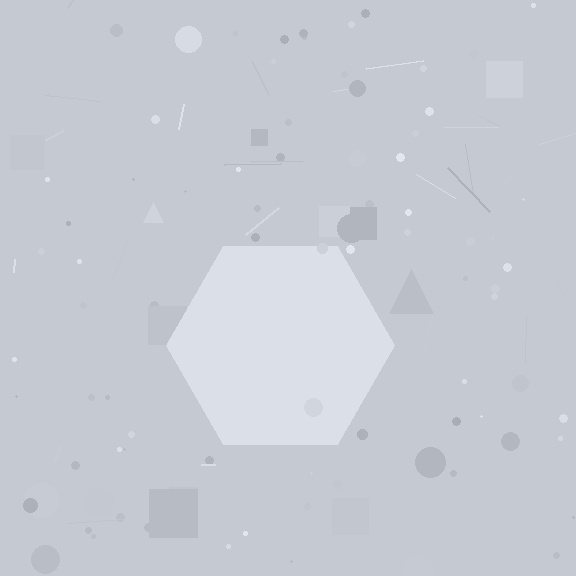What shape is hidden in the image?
A hexagon is hidden in the image.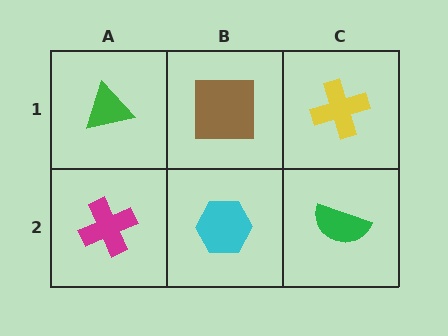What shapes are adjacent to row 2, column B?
A brown square (row 1, column B), a magenta cross (row 2, column A), a green semicircle (row 2, column C).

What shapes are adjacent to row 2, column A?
A green triangle (row 1, column A), a cyan hexagon (row 2, column B).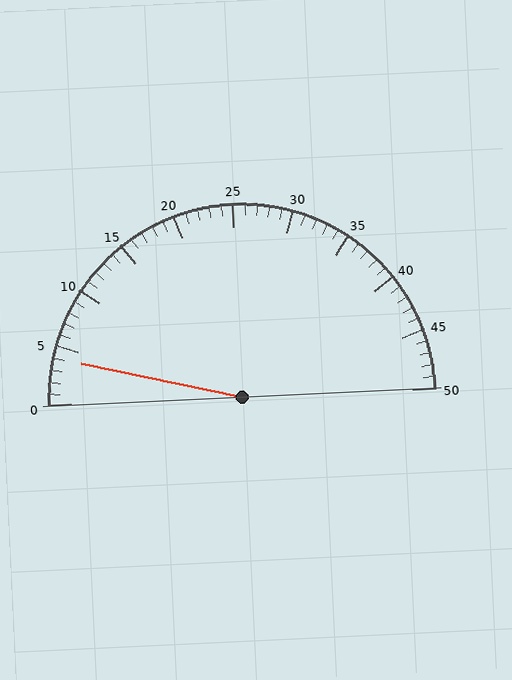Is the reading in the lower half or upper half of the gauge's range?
The reading is in the lower half of the range (0 to 50).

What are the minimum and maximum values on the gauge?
The gauge ranges from 0 to 50.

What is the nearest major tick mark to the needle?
The nearest major tick mark is 5.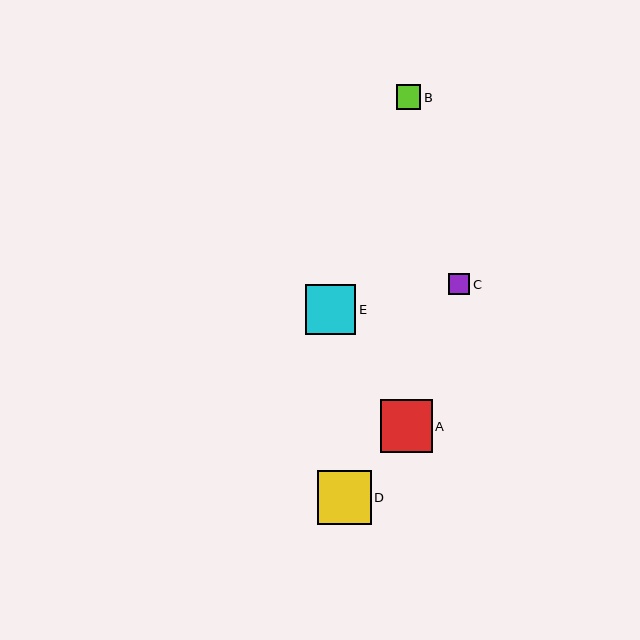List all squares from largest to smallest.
From largest to smallest: D, A, E, B, C.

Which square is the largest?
Square D is the largest with a size of approximately 53 pixels.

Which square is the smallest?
Square C is the smallest with a size of approximately 21 pixels.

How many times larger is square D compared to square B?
Square D is approximately 2.2 times the size of square B.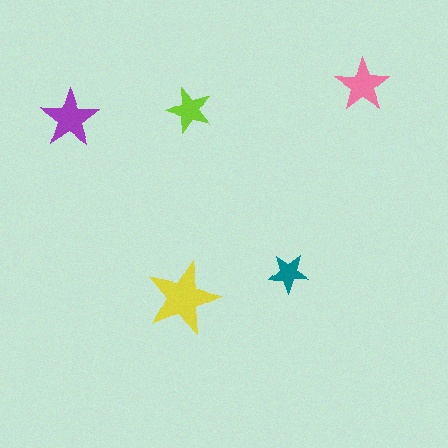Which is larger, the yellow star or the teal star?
The yellow one.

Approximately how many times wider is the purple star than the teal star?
About 1.5 times wider.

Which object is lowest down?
The yellow star is bottommost.